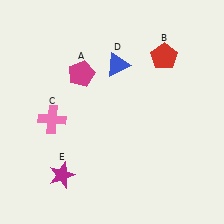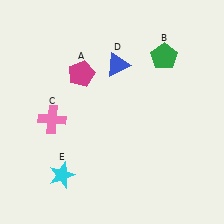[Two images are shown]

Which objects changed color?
B changed from red to green. E changed from magenta to cyan.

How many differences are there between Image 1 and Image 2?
There are 2 differences between the two images.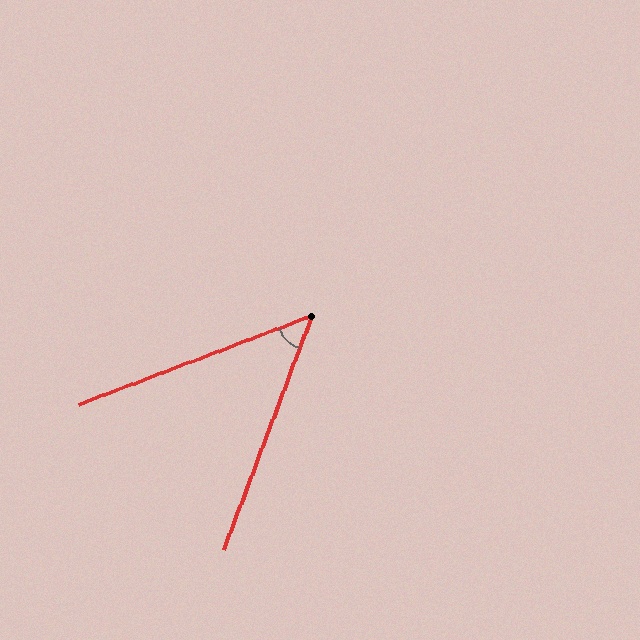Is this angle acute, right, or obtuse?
It is acute.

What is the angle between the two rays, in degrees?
Approximately 48 degrees.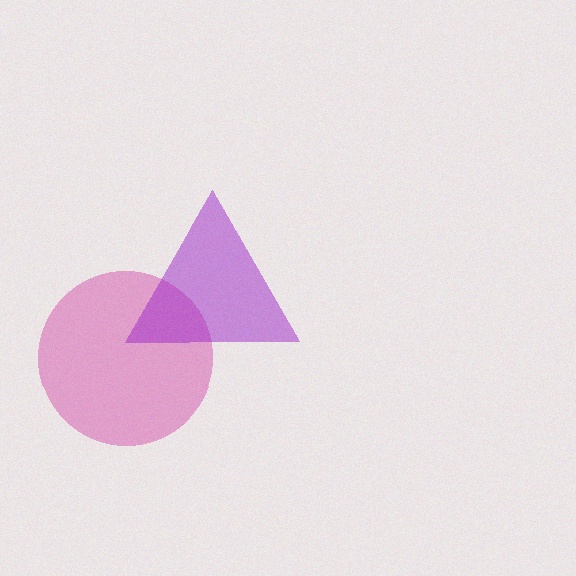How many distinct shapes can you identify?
There are 2 distinct shapes: a pink circle, a purple triangle.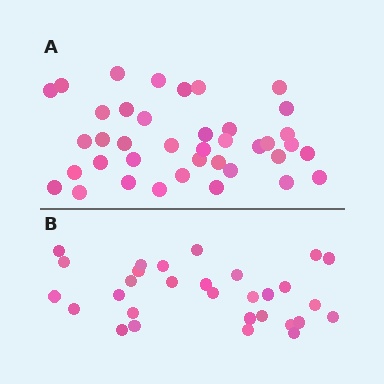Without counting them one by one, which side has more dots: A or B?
Region A (the top region) has more dots.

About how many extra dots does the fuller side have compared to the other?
Region A has roughly 8 or so more dots than region B.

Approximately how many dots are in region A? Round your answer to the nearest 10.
About 40 dots. (The exact count is 39, which rounds to 40.)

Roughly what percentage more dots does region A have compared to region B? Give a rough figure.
About 30% more.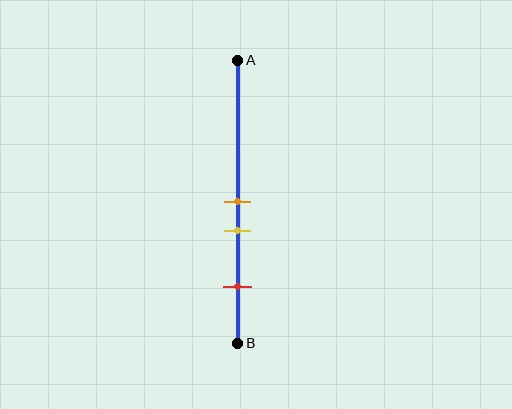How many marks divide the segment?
There are 3 marks dividing the segment.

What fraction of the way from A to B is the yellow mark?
The yellow mark is approximately 60% (0.6) of the way from A to B.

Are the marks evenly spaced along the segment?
No, the marks are not evenly spaced.